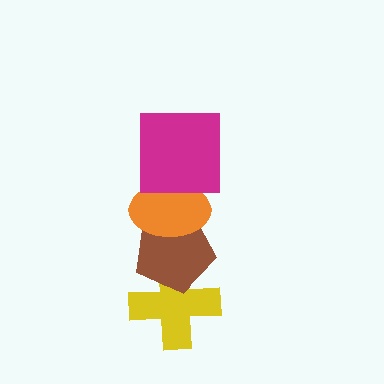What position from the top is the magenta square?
The magenta square is 1st from the top.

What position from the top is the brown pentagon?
The brown pentagon is 3rd from the top.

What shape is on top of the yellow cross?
The brown pentagon is on top of the yellow cross.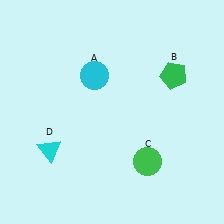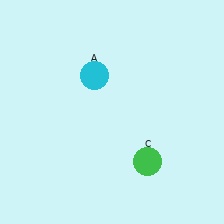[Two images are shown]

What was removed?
The green pentagon (B), the cyan triangle (D) were removed in Image 2.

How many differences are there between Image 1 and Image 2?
There are 2 differences between the two images.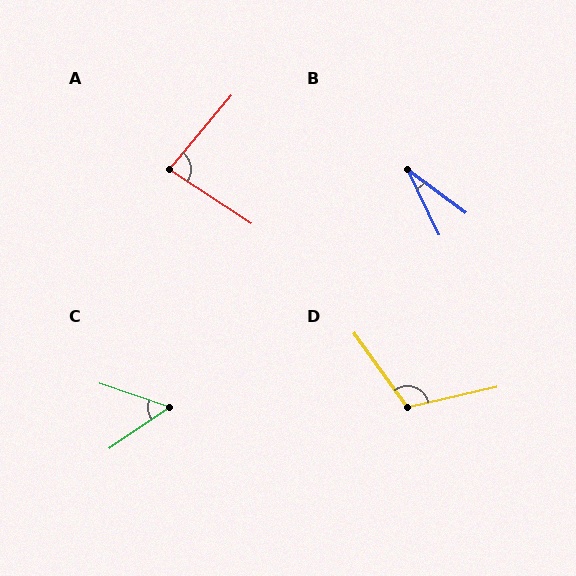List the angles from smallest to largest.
B (27°), C (52°), A (84°), D (113°).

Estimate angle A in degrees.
Approximately 84 degrees.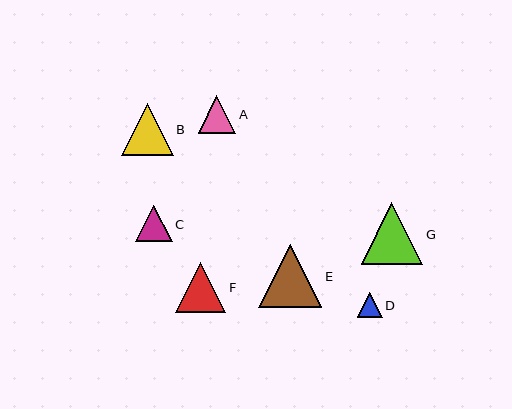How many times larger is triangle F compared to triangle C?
Triangle F is approximately 1.4 times the size of triangle C.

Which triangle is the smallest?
Triangle D is the smallest with a size of approximately 25 pixels.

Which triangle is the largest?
Triangle E is the largest with a size of approximately 63 pixels.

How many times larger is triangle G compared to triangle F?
Triangle G is approximately 1.2 times the size of triangle F.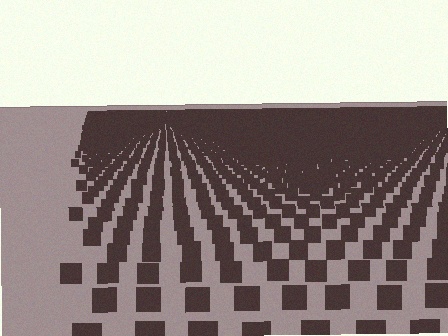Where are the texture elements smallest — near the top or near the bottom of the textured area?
Near the top.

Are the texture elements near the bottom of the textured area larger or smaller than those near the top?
Larger. Near the bottom, elements are closer to the viewer and appear at a bigger on-screen size.